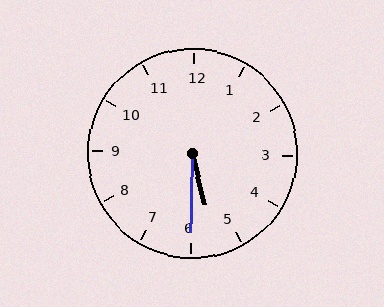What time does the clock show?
5:30.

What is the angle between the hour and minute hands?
Approximately 15 degrees.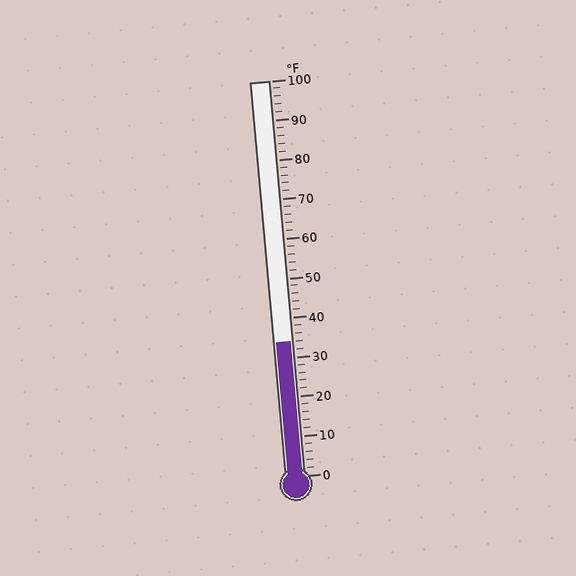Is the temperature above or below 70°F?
The temperature is below 70°F.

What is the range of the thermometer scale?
The thermometer scale ranges from 0°F to 100°F.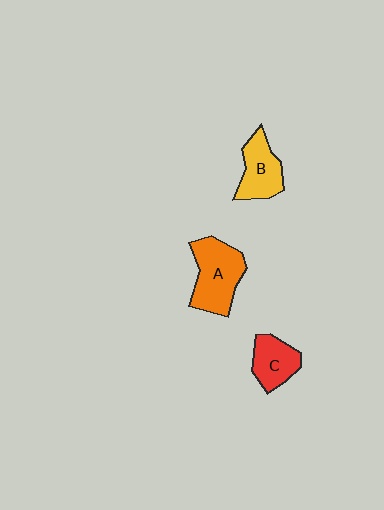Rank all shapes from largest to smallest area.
From largest to smallest: A (orange), B (yellow), C (red).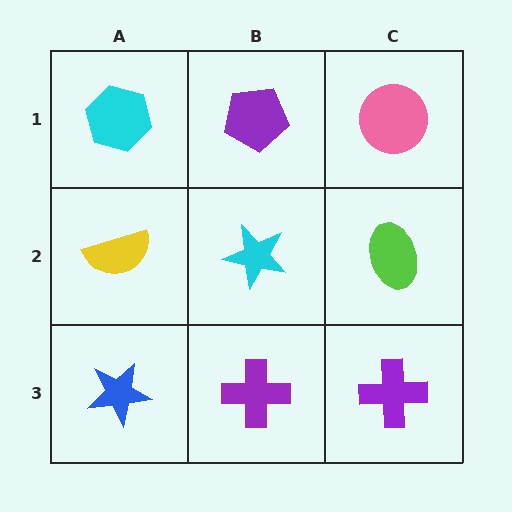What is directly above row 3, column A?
A yellow semicircle.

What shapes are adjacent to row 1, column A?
A yellow semicircle (row 2, column A), a purple pentagon (row 1, column B).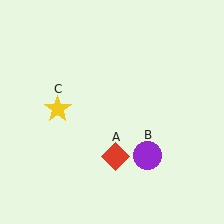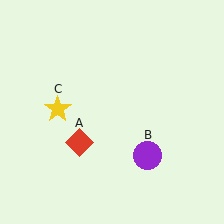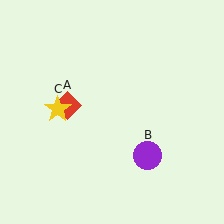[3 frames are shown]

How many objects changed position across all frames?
1 object changed position: red diamond (object A).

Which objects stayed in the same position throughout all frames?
Purple circle (object B) and yellow star (object C) remained stationary.